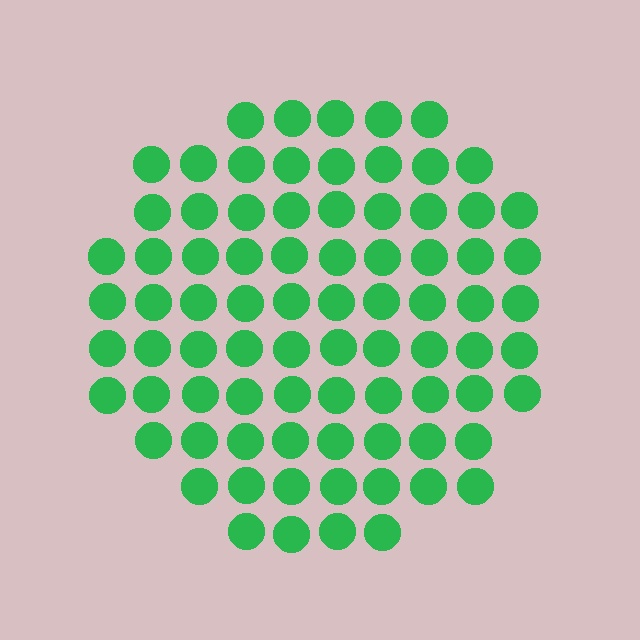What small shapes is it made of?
It is made of small circles.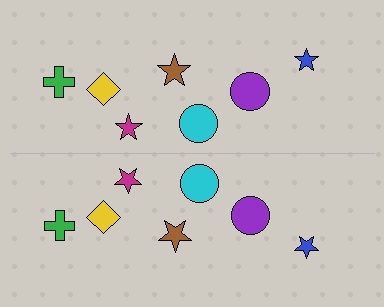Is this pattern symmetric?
Yes, this pattern has bilateral (reflection) symmetry.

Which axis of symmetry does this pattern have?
The pattern has a horizontal axis of symmetry running through the center of the image.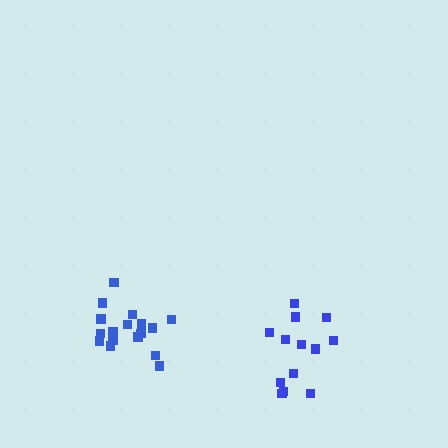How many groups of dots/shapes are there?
There are 2 groups.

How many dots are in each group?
Group 1: 13 dots, Group 2: 17 dots (30 total).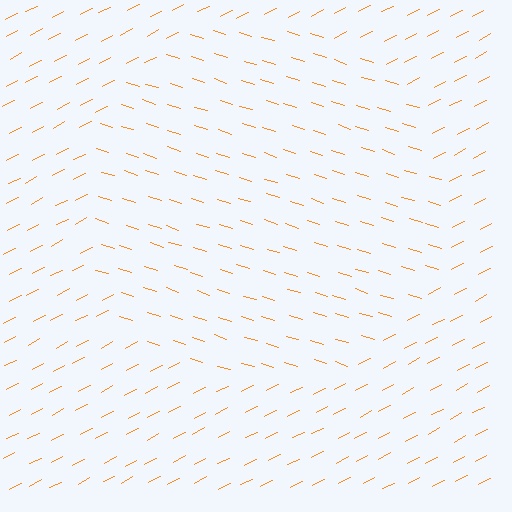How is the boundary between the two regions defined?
The boundary is defined purely by a change in line orientation (approximately 45 degrees difference). All lines are the same color and thickness.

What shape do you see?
I see a circle.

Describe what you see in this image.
The image is filled with small orange line segments. A circle region in the image has lines oriented differently from the surrounding lines, creating a visible texture boundary.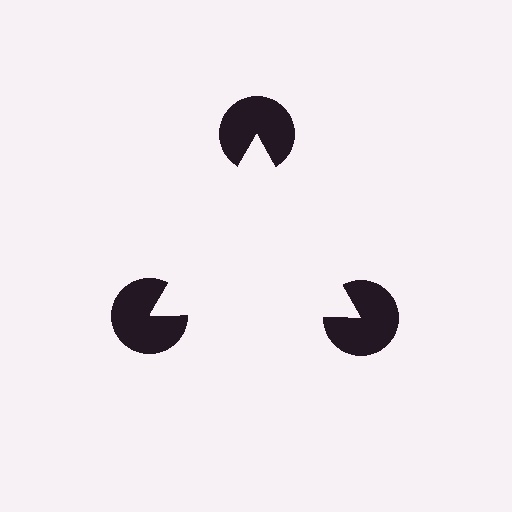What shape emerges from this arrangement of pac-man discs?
An illusory triangle — its edges are inferred from the aligned wedge cuts in the pac-man discs, not physically drawn.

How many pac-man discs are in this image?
There are 3 — one at each vertex of the illusory triangle.